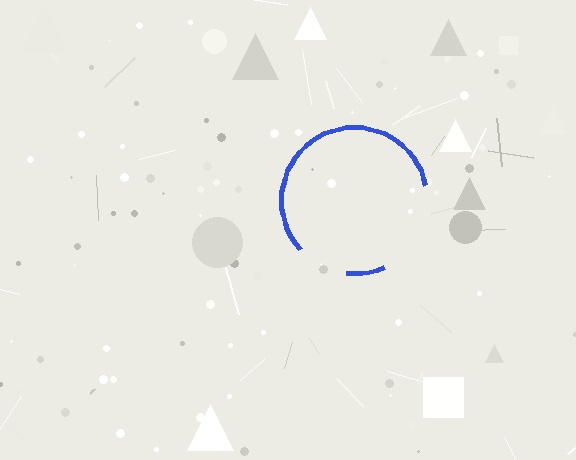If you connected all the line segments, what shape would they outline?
They would outline a circle.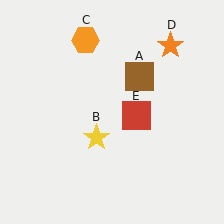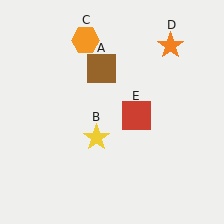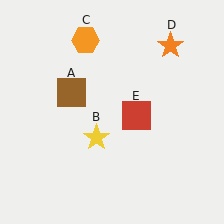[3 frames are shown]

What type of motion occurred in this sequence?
The brown square (object A) rotated counterclockwise around the center of the scene.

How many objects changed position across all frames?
1 object changed position: brown square (object A).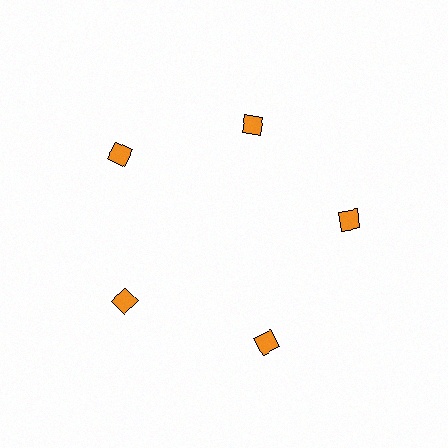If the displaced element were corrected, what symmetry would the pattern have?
It would have 5-fold rotational symmetry — the pattern would map onto itself every 72 degrees.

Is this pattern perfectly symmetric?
No. The 5 orange squares are arranged in a ring, but one element near the 1 o'clock position is pulled inward toward the center, breaking the 5-fold rotational symmetry.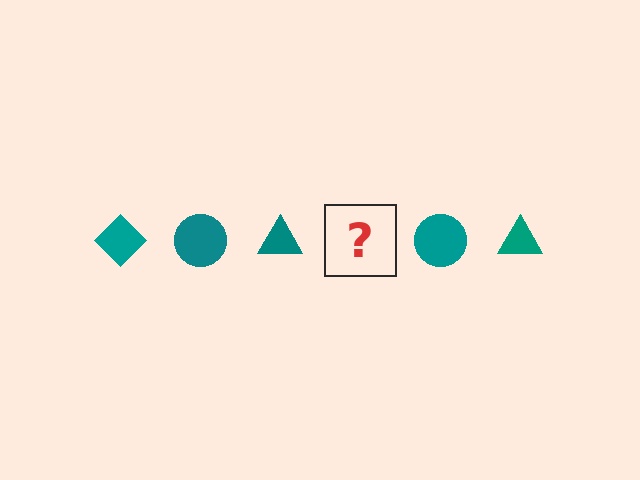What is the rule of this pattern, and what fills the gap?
The rule is that the pattern cycles through diamond, circle, triangle shapes in teal. The gap should be filled with a teal diamond.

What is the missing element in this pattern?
The missing element is a teal diamond.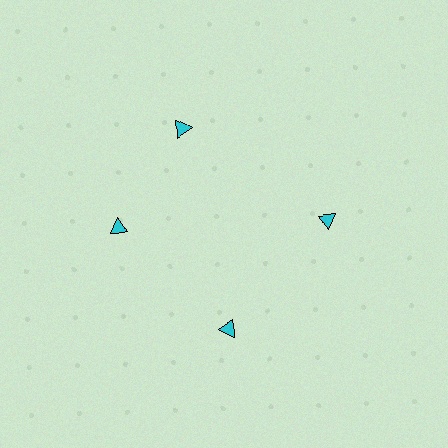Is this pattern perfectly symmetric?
No. The 4 cyan triangles are arranged in a ring, but one element near the 12 o'clock position is rotated out of alignment along the ring, breaking the 4-fold rotational symmetry.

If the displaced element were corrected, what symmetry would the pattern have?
It would have 4-fold rotational symmetry — the pattern would map onto itself every 90 degrees.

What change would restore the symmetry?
The symmetry would be restored by rotating it back into even spacing with its neighbors so that all 4 triangles sit at equal angles and equal distance from the center.